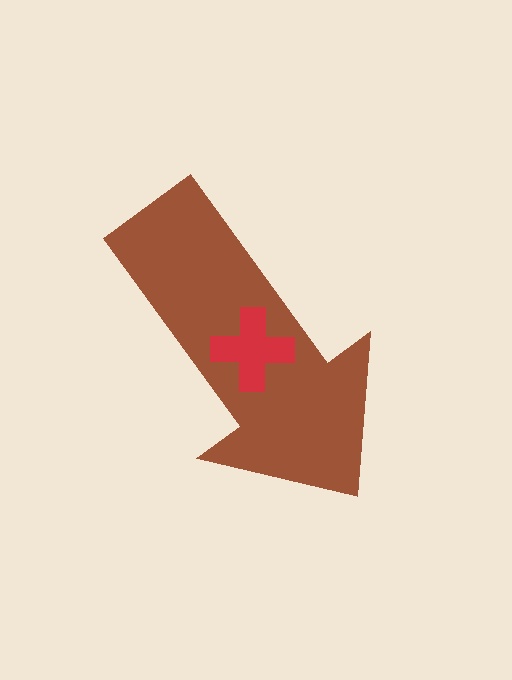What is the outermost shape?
The brown arrow.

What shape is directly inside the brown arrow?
The red cross.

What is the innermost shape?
The red cross.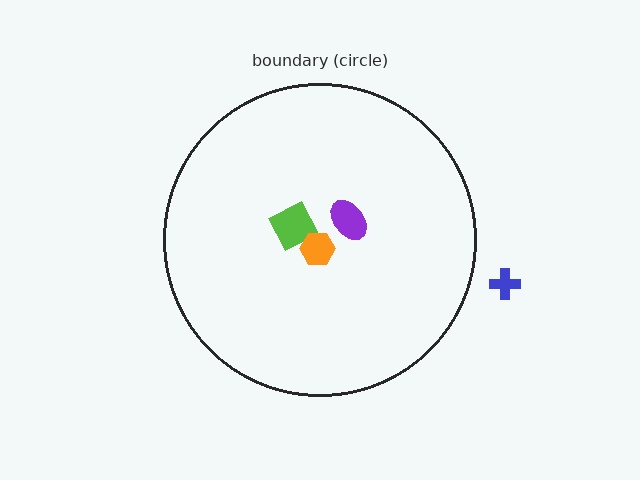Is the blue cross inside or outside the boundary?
Outside.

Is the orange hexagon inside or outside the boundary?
Inside.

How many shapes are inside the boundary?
3 inside, 1 outside.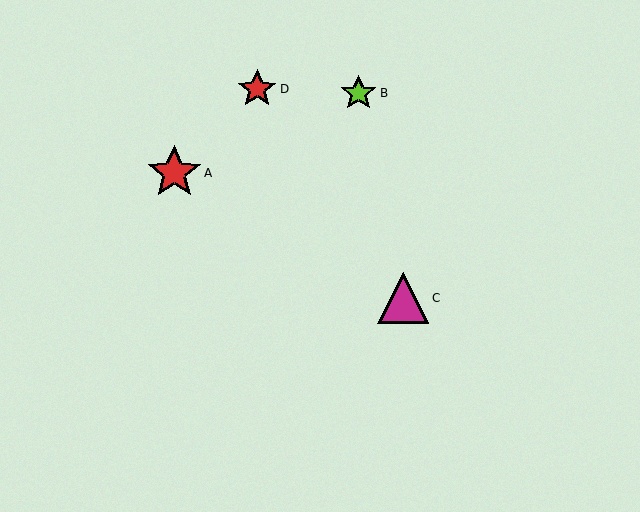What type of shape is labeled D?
Shape D is a red star.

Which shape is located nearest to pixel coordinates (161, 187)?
The red star (labeled A) at (174, 173) is nearest to that location.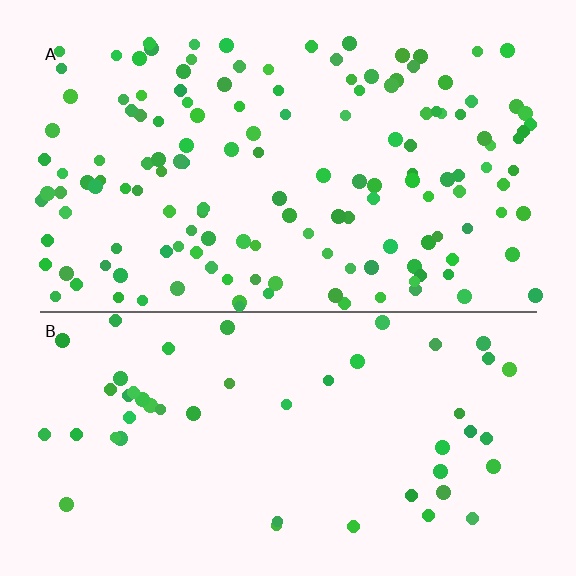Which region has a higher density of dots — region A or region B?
A (the top).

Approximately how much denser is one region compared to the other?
Approximately 3.0× — region A over region B.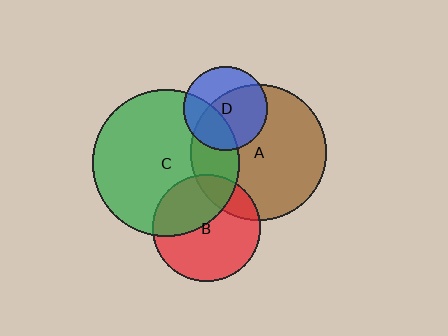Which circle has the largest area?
Circle C (green).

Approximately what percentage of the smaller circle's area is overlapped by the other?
Approximately 60%.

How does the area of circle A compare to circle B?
Approximately 1.6 times.